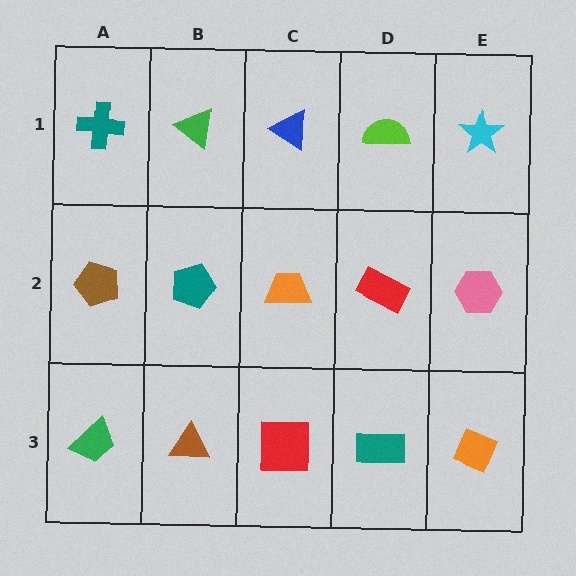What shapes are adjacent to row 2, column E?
A cyan star (row 1, column E), an orange diamond (row 3, column E), a red rectangle (row 2, column D).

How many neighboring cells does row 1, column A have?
2.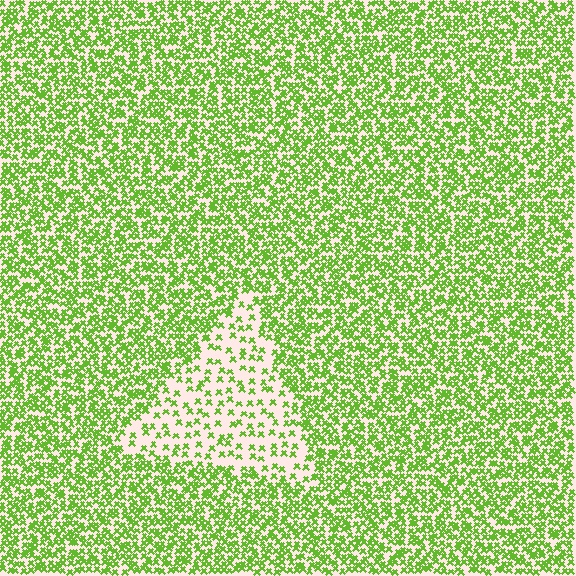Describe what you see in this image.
The image contains small lime elements arranged at two different densities. A triangle-shaped region is visible where the elements are less densely packed than the surrounding area.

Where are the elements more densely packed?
The elements are more densely packed outside the triangle boundary.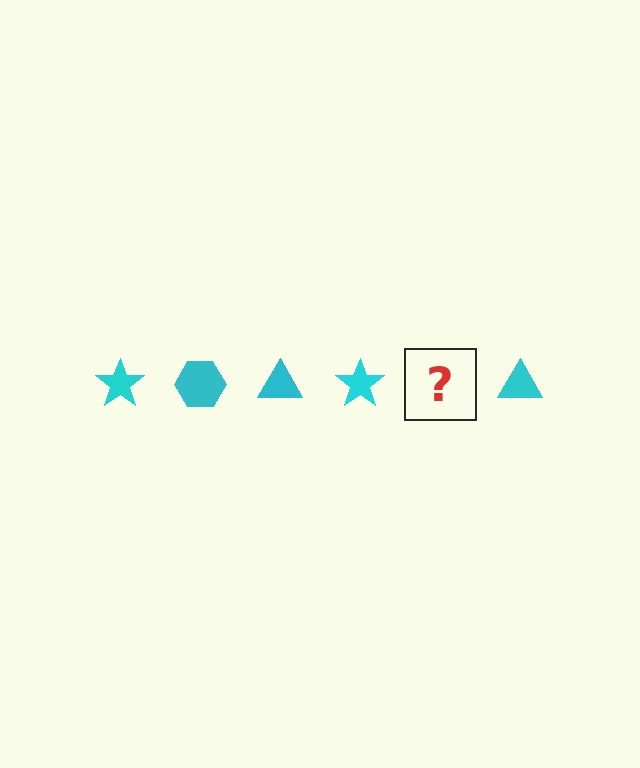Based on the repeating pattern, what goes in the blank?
The blank should be a cyan hexagon.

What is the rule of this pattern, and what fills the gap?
The rule is that the pattern cycles through star, hexagon, triangle shapes in cyan. The gap should be filled with a cyan hexagon.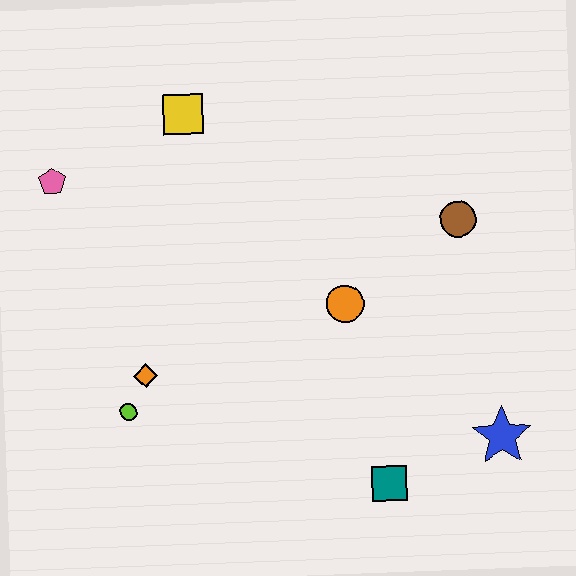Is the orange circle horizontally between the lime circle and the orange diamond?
No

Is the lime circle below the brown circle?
Yes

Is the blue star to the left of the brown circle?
No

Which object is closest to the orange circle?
The brown circle is closest to the orange circle.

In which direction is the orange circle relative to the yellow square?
The orange circle is below the yellow square.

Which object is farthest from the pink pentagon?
The blue star is farthest from the pink pentagon.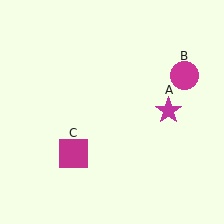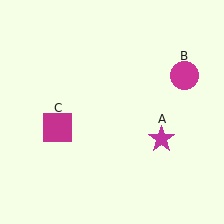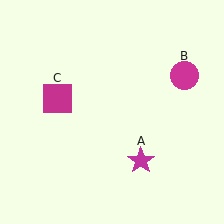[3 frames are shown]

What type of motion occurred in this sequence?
The magenta star (object A), magenta square (object C) rotated clockwise around the center of the scene.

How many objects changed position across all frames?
2 objects changed position: magenta star (object A), magenta square (object C).